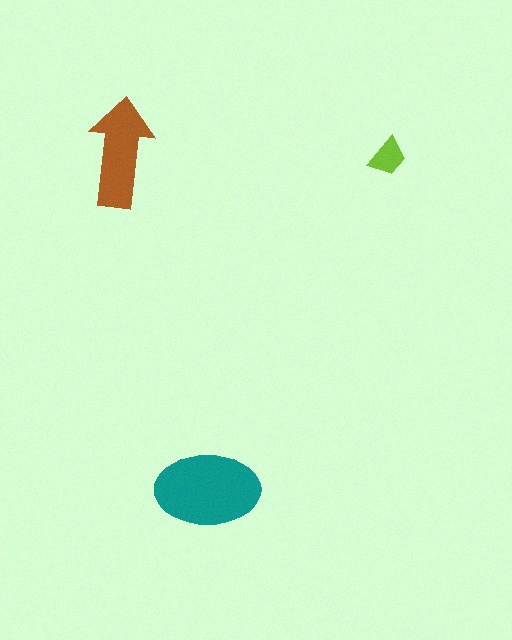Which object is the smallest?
The lime trapezoid.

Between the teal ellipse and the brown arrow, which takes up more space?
The teal ellipse.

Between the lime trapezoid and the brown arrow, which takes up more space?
The brown arrow.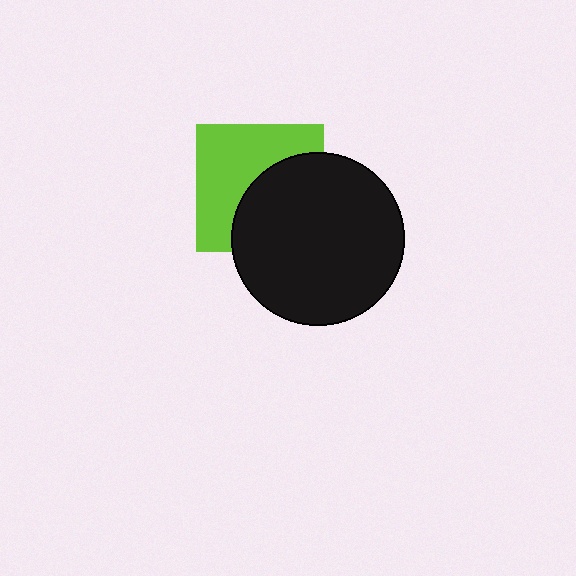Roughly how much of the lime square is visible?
About half of it is visible (roughly 54%).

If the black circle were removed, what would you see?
You would see the complete lime square.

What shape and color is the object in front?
The object in front is a black circle.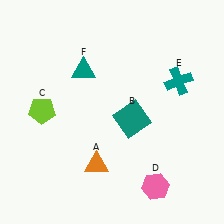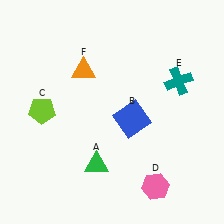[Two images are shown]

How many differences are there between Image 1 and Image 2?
There are 3 differences between the two images.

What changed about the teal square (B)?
In Image 1, B is teal. In Image 2, it changed to blue.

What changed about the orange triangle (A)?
In Image 1, A is orange. In Image 2, it changed to green.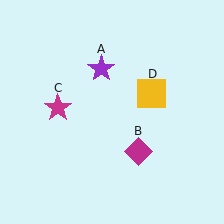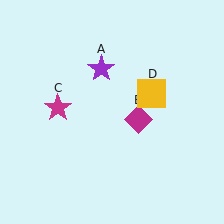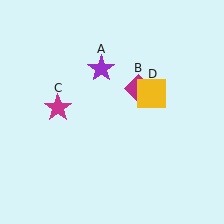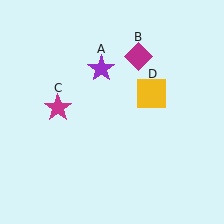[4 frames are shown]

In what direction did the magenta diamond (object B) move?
The magenta diamond (object B) moved up.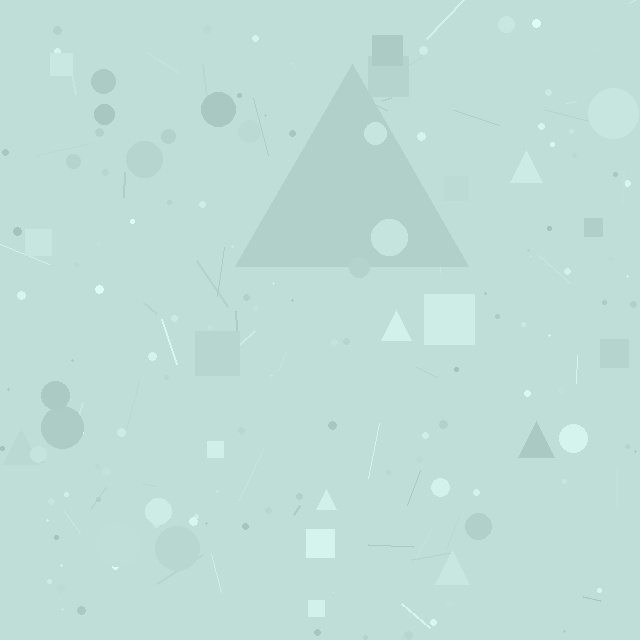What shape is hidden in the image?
A triangle is hidden in the image.